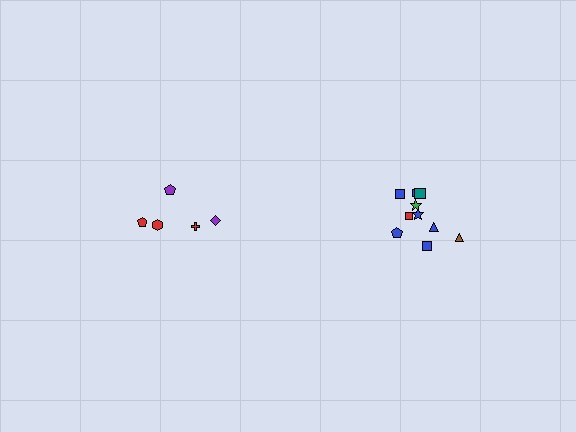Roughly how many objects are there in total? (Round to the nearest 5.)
Roughly 15 objects in total.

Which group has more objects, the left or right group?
The right group.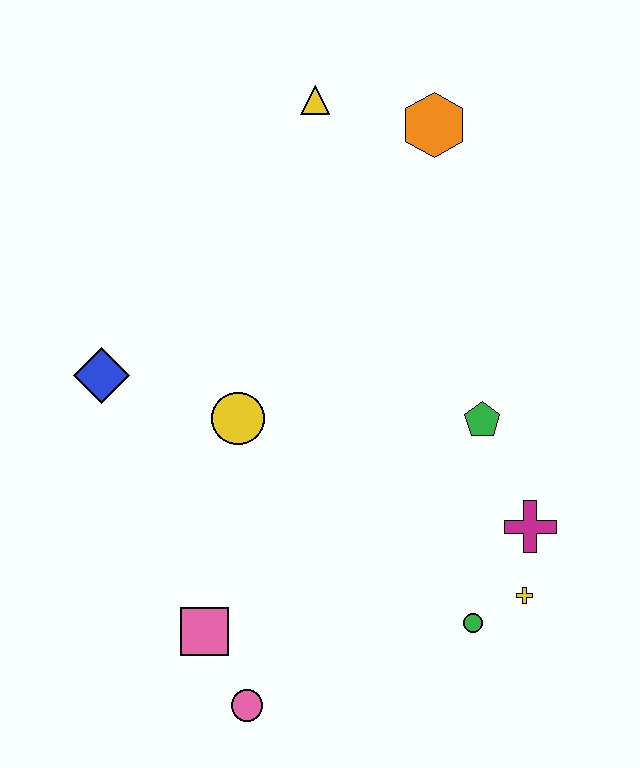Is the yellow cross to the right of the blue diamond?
Yes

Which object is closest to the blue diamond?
The yellow circle is closest to the blue diamond.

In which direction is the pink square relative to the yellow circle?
The pink square is below the yellow circle.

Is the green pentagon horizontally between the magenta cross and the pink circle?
Yes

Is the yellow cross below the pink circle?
No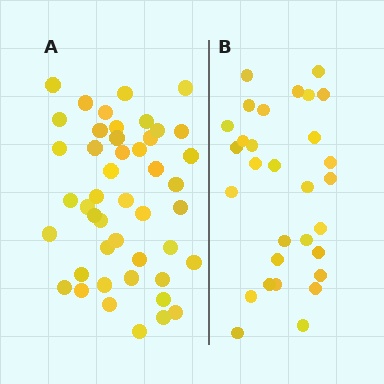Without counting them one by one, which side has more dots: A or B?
Region A (the left region) has more dots.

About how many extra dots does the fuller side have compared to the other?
Region A has approximately 15 more dots than region B.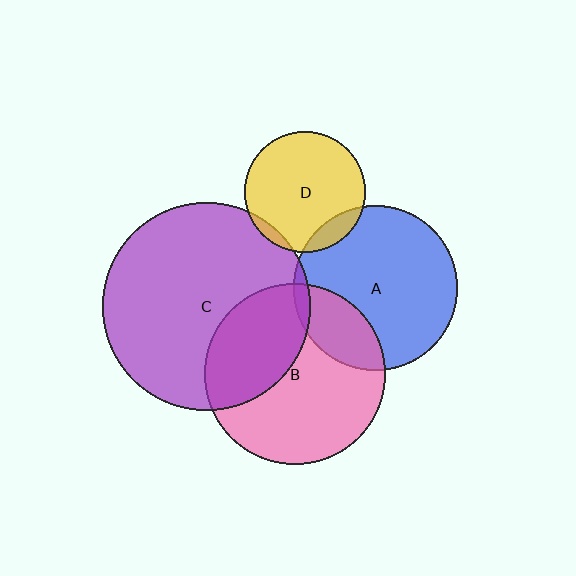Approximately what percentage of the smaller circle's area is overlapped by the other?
Approximately 5%.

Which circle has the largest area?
Circle C (purple).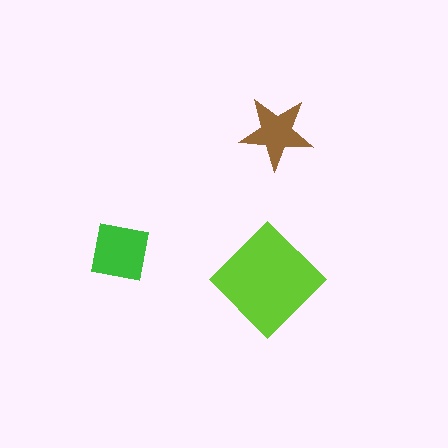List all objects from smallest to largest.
The brown star, the green square, the lime diamond.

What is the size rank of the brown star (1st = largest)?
3rd.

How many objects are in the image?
There are 3 objects in the image.